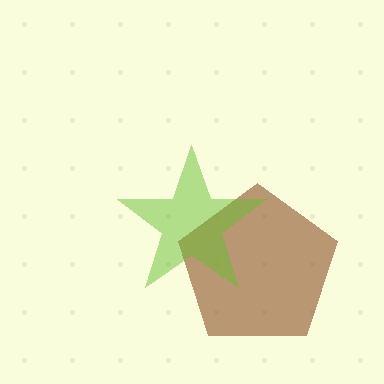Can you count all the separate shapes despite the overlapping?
Yes, there are 2 separate shapes.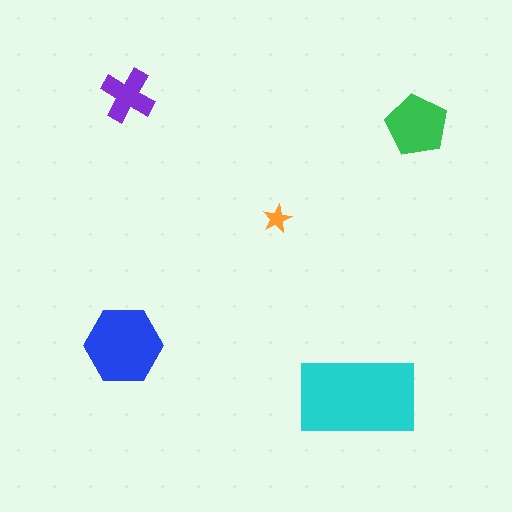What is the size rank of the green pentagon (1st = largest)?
3rd.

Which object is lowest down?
The cyan rectangle is bottommost.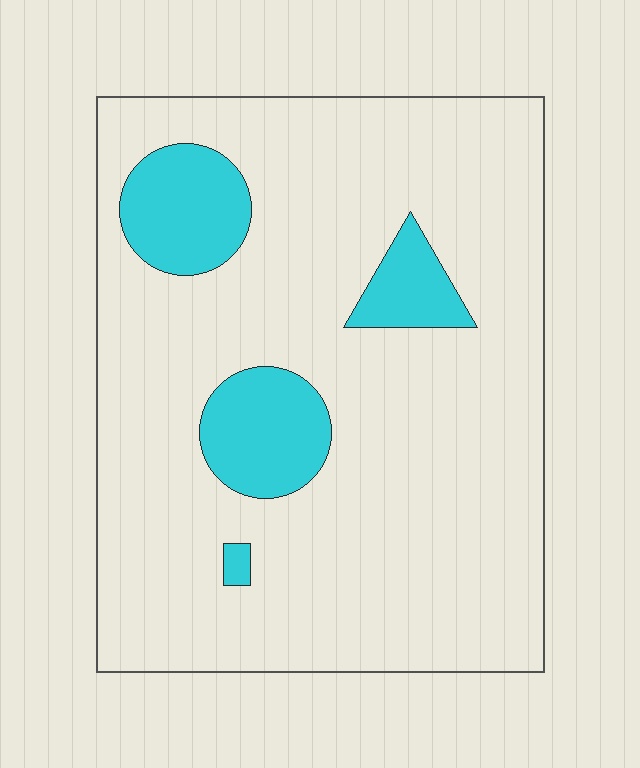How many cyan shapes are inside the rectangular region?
4.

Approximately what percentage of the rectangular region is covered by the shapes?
Approximately 15%.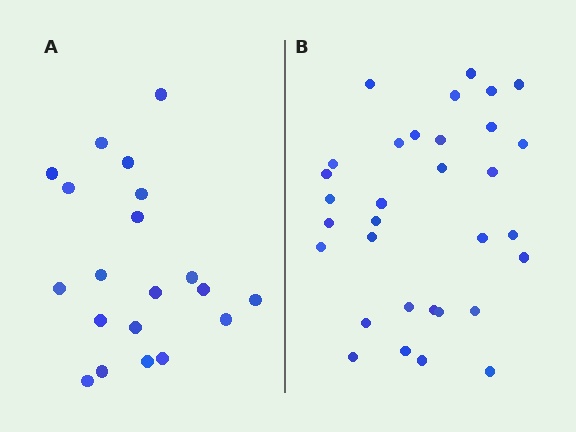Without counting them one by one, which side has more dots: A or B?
Region B (the right region) has more dots.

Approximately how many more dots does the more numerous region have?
Region B has roughly 12 or so more dots than region A.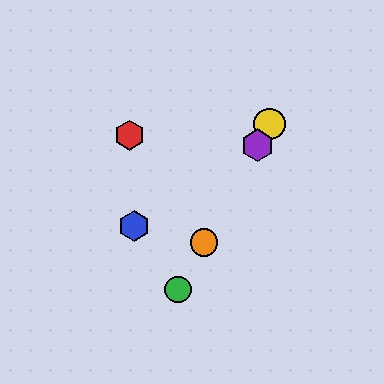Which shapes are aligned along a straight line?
The green circle, the yellow circle, the purple hexagon, the orange circle are aligned along a straight line.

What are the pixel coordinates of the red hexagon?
The red hexagon is at (130, 135).